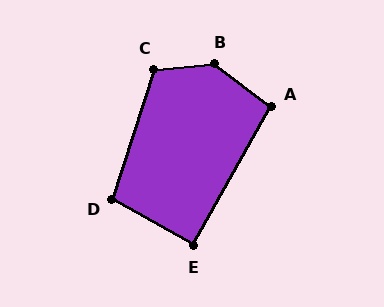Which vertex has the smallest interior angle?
E, at approximately 89 degrees.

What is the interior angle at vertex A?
Approximately 98 degrees (obtuse).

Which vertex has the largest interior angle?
B, at approximately 138 degrees.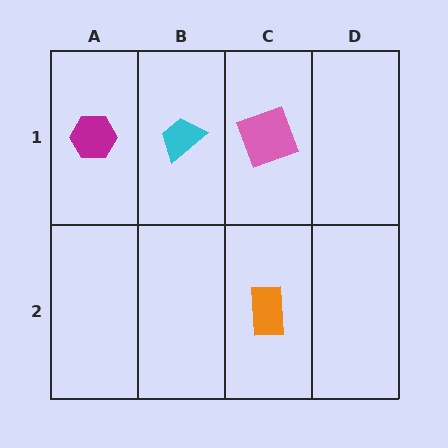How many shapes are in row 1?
3 shapes.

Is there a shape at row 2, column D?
No, that cell is empty.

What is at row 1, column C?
A pink square.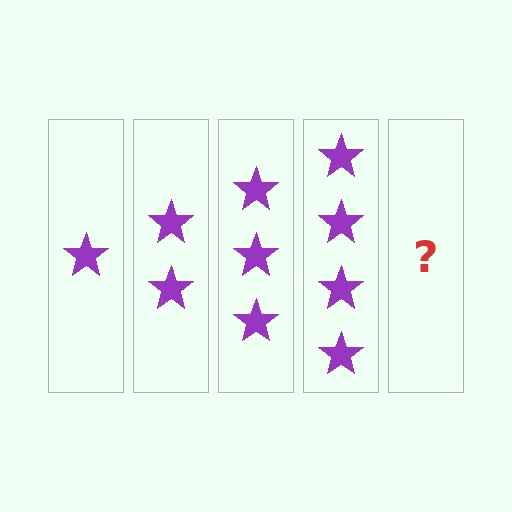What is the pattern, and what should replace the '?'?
The pattern is that each step adds one more star. The '?' should be 5 stars.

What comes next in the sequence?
The next element should be 5 stars.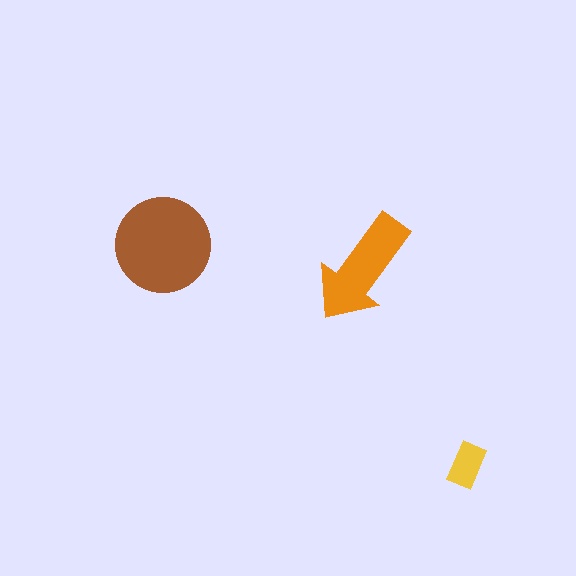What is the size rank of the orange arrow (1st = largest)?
2nd.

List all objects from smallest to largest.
The yellow rectangle, the orange arrow, the brown circle.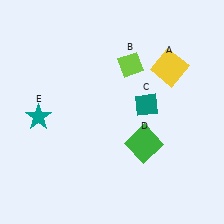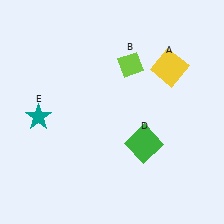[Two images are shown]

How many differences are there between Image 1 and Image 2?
There is 1 difference between the two images.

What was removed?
The teal diamond (C) was removed in Image 2.